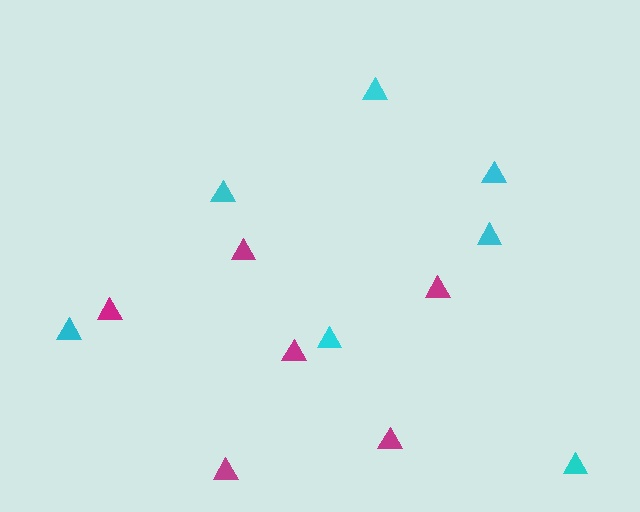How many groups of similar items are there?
There are 2 groups: one group of magenta triangles (6) and one group of cyan triangles (7).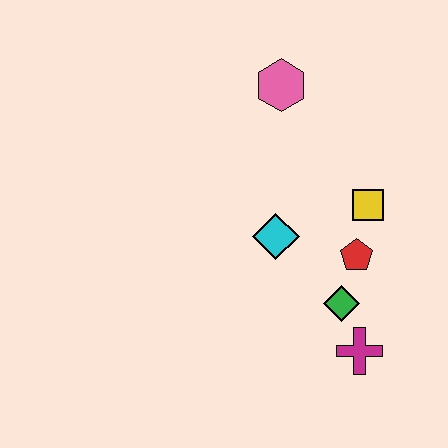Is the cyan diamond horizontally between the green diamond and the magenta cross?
No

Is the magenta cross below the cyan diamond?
Yes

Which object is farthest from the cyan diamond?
The pink hexagon is farthest from the cyan diamond.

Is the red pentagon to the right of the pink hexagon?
Yes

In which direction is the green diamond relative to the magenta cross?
The green diamond is above the magenta cross.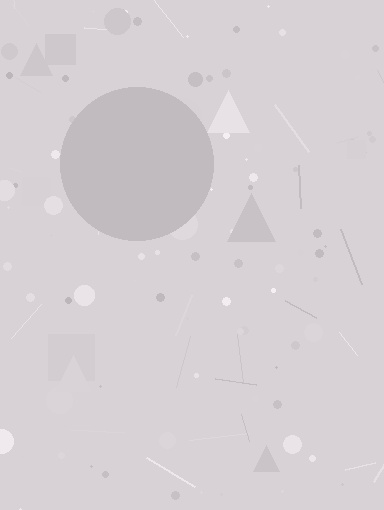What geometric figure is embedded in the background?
A circle is embedded in the background.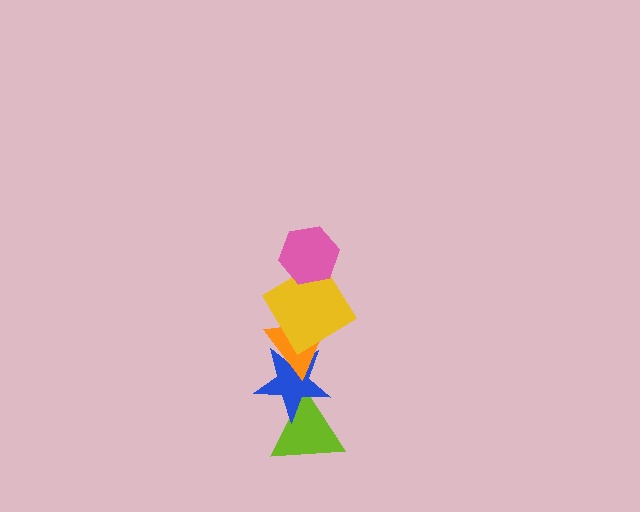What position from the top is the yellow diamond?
The yellow diamond is 2nd from the top.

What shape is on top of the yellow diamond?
The pink hexagon is on top of the yellow diamond.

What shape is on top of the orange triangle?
The yellow diamond is on top of the orange triangle.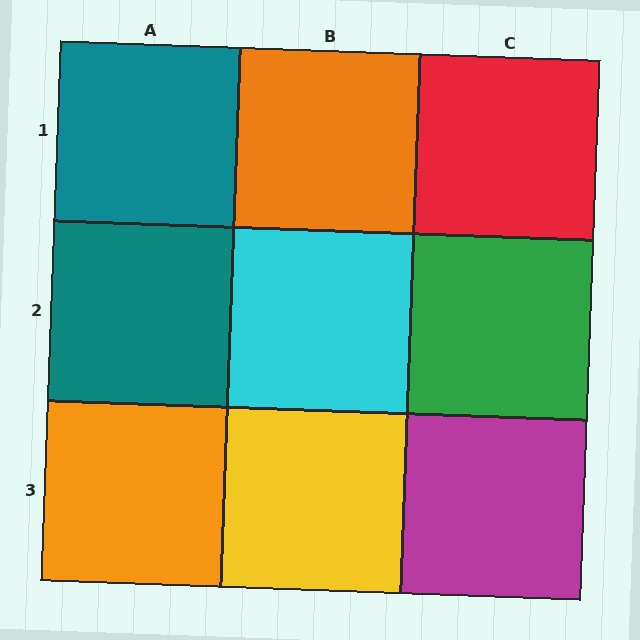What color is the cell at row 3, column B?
Yellow.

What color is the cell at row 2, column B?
Cyan.